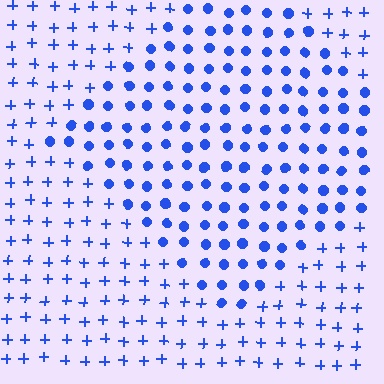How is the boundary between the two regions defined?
The boundary is defined by a change in element shape: circles inside vs. plus signs outside. All elements share the same color and spacing.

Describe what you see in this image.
The image is filled with small blue elements arranged in a uniform grid. A diamond-shaped region contains circles, while the surrounding area contains plus signs. The boundary is defined purely by the change in element shape.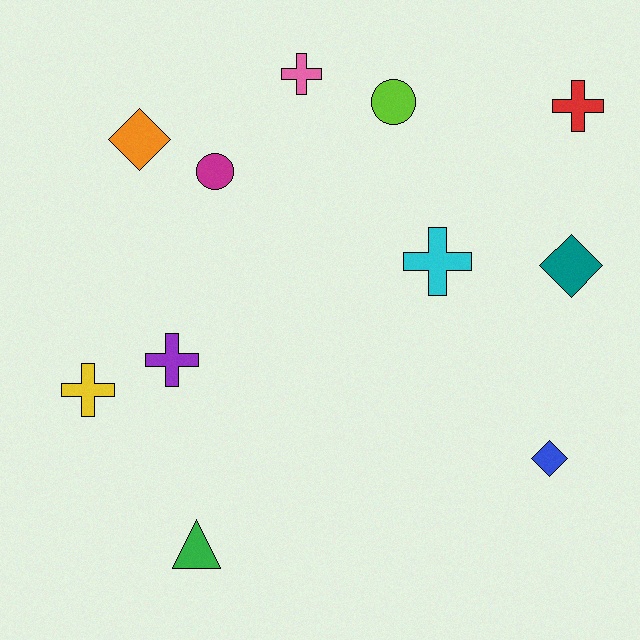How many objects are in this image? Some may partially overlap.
There are 11 objects.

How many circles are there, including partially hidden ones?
There are 2 circles.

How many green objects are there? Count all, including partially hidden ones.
There is 1 green object.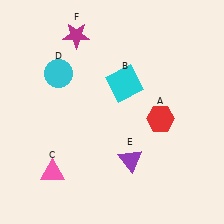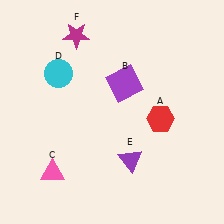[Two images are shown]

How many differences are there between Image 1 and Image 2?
There is 1 difference between the two images.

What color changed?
The square (B) changed from cyan in Image 1 to purple in Image 2.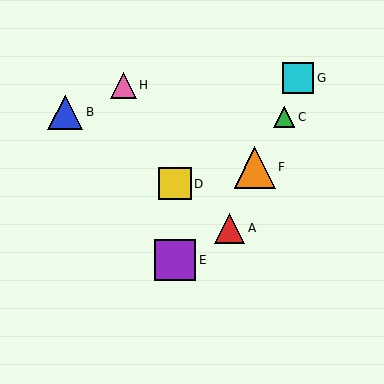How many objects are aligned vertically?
2 objects (D, E) are aligned vertically.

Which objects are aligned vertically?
Objects D, E are aligned vertically.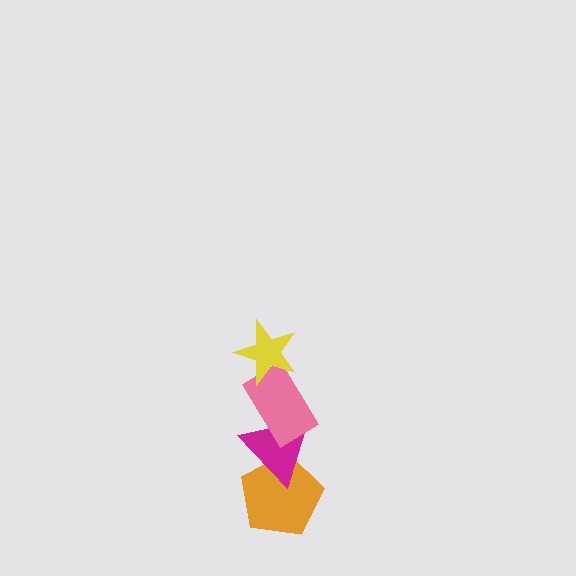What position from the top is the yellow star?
The yellow star is 1st from the top.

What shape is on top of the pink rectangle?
The yellow star is on top of the pink rectangle.